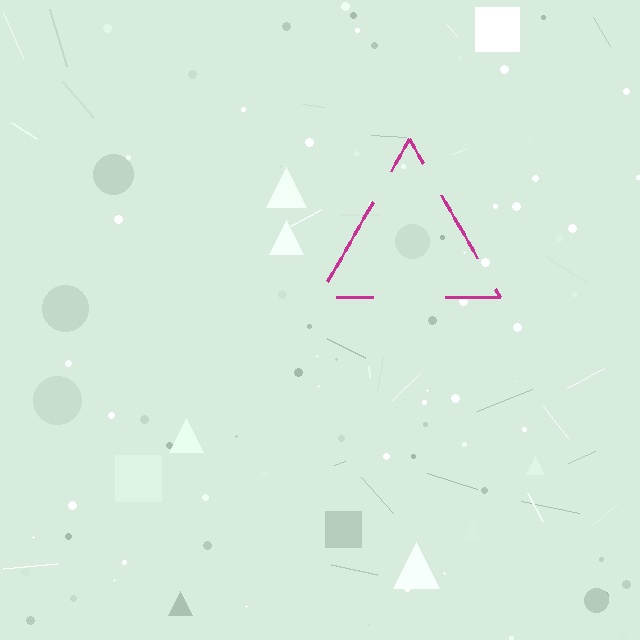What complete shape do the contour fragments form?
The contour fragments form a triangle.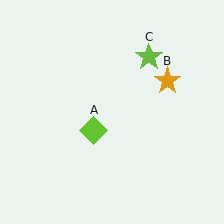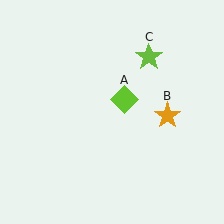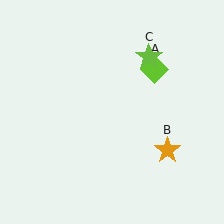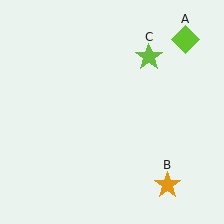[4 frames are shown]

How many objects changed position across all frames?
2 objects changed position: lime diamond (object A), orange star (object B).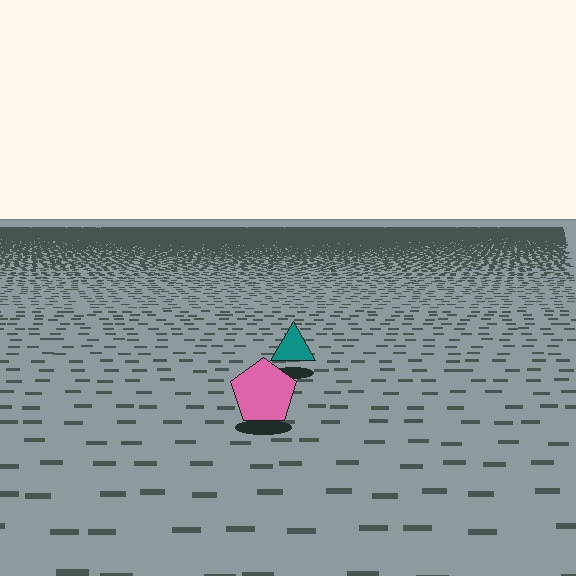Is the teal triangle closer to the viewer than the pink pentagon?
No. The pink pentagon is closer — you can tell from the texture gradient: the ground texture is coarser near it.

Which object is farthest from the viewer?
The teal triangle is farthest from the viewer. It appears smaller and the ground texture around it is denser.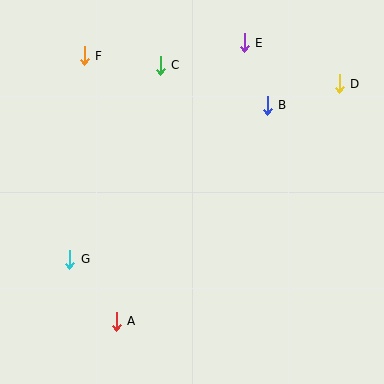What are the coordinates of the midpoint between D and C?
The midpoint between D and C is at (250, 74).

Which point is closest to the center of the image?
Point B at (267, 105) is closest to the center.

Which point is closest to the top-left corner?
Point F is closest to the top-left corner.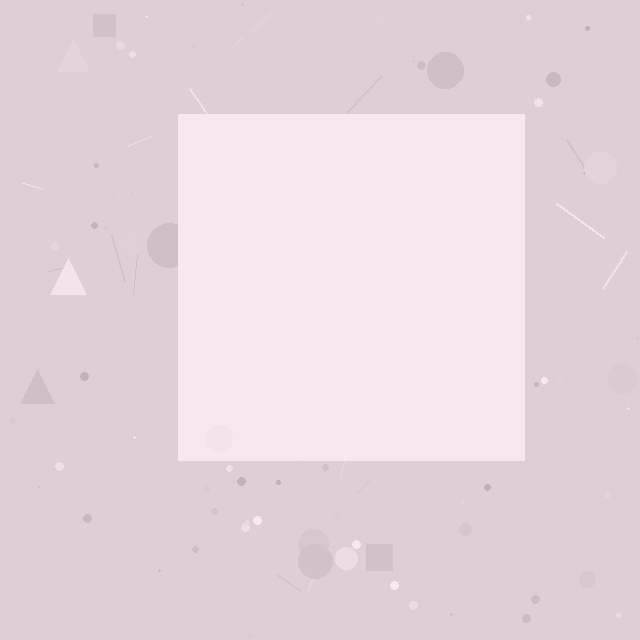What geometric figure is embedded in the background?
A square is embedded in the background.